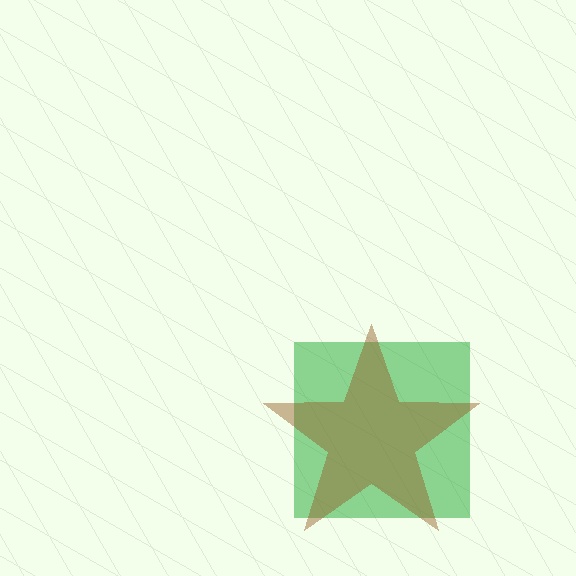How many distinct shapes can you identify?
There are 2 distinct shapes: a green square, a brown star.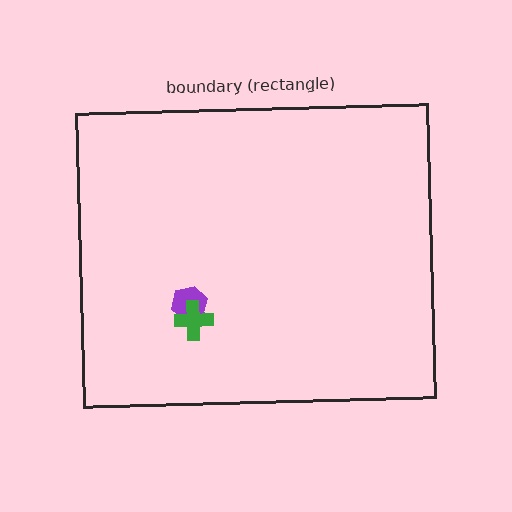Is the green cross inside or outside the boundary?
Inside.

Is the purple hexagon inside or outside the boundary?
Inside.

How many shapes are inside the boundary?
2 inside, 0 outside.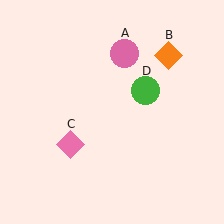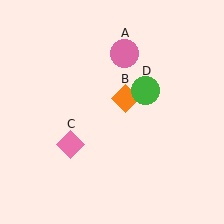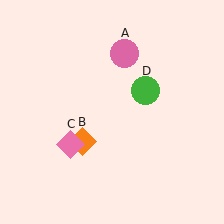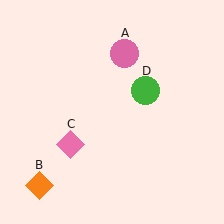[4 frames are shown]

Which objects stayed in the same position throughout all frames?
Pink circle (object A) and pink diamond (object C) and green circle (object D) remained stationary.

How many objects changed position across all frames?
1 object changed position: orange diamond (object B).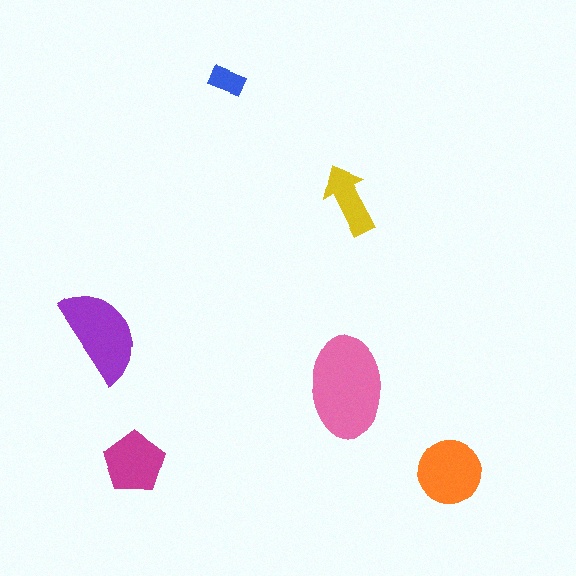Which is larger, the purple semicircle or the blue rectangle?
The purple semicircle.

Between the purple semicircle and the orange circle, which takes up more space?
The purple semicircle.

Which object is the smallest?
The blue rectangle.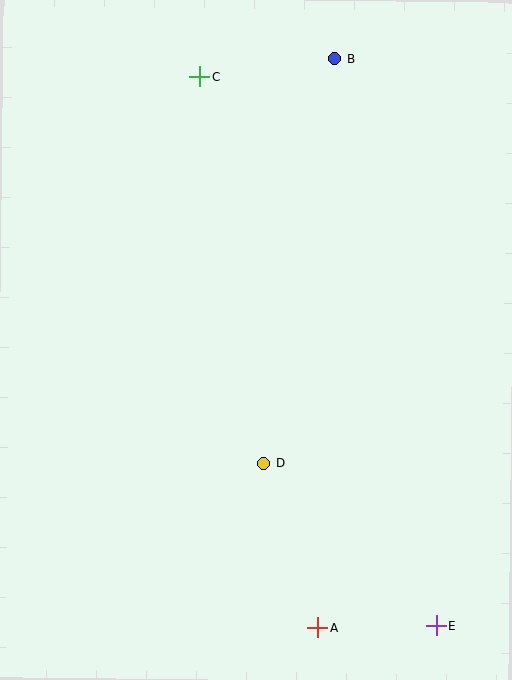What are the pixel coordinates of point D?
Point D is at (264, 463).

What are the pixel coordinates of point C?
Point C is at (200, 76).